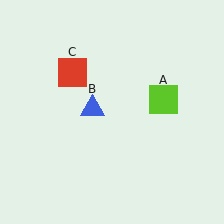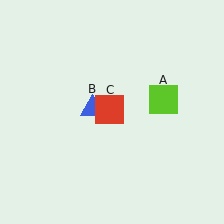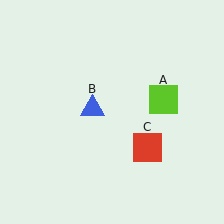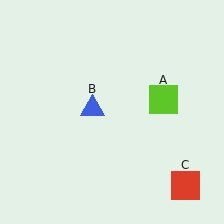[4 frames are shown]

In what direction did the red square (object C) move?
The red square (object C) moved down and to the right.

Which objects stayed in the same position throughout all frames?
Lime square (object A) and blue triangle (object B) remained stationary.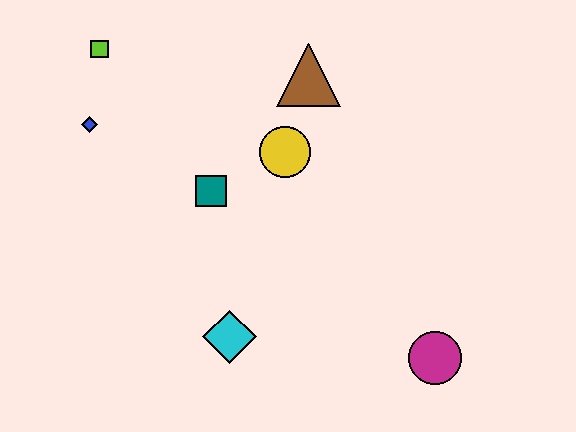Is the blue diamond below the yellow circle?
No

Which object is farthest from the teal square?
The magenta circle is farthest from the teal square.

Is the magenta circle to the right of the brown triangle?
Yes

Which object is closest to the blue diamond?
The lime square is closest to the blue diamond.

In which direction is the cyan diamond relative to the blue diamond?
The cyan diamond is below the blue diamond.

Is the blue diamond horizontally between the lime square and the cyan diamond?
No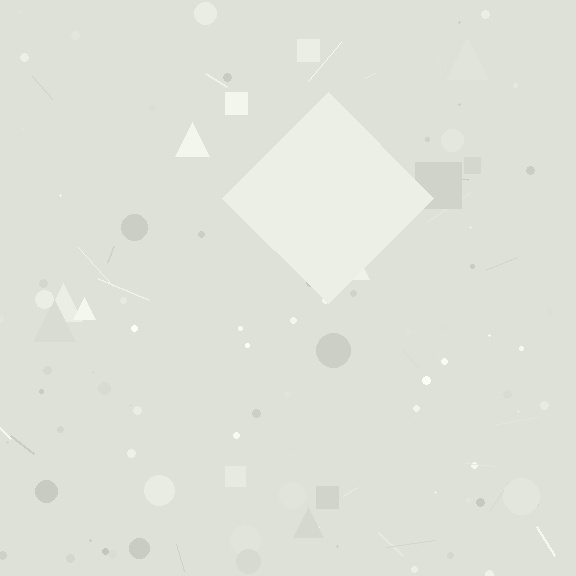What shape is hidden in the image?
A diamond is hidden in the image.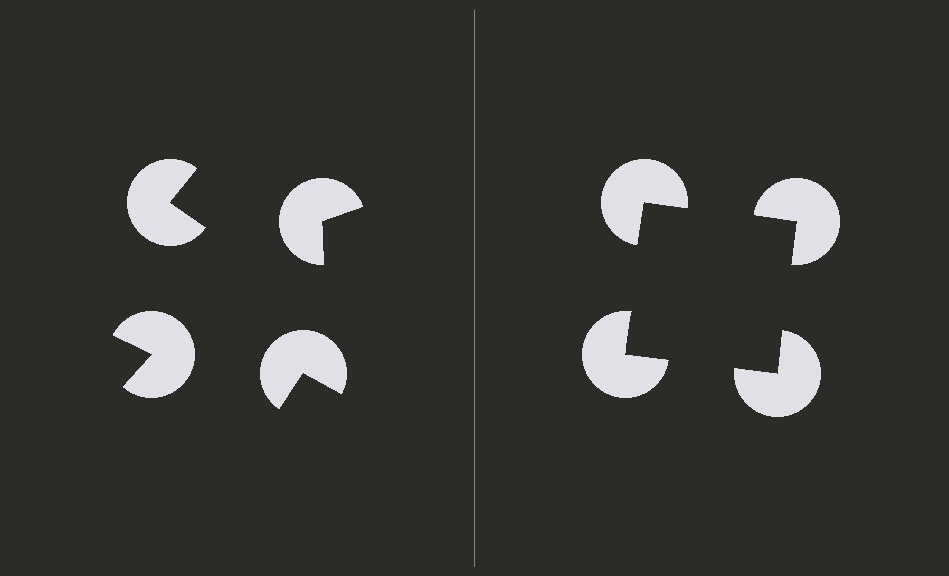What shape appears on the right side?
An illusory square.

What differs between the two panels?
The pac-man discs are positioned identically on both sides; only the wedge orientations differ. On the right they align to a square; on the left they are misaligned.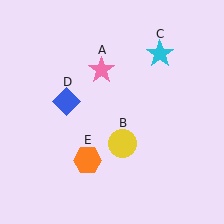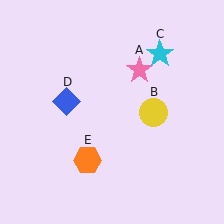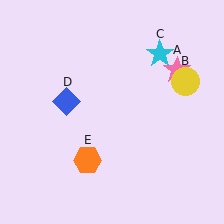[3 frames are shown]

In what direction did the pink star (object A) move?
The pink star (object A) moved right.